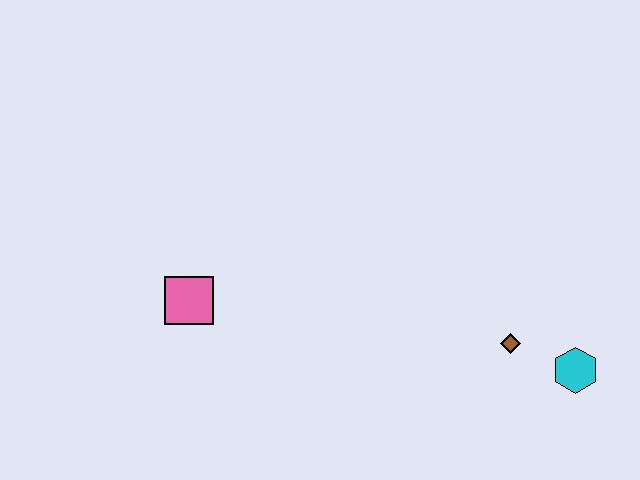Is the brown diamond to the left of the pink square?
No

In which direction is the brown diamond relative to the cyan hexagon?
The brown diamond is to the left of the cyan hexagon.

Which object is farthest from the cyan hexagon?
The pink square is farthest from the cyan hexagon.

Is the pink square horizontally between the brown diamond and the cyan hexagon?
No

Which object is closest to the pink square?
The brown diamond is closest to the pink square.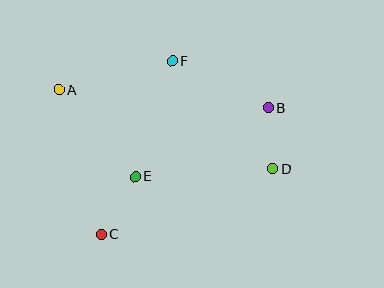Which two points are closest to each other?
Points B and D are closest to each other.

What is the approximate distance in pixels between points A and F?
The distance between A and F is approximately 117 pixels.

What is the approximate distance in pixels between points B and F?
The distance between B and F is approximately 107 pixels.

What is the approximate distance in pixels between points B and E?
The distance between B and E is approximately 150 pixels.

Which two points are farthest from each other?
Points A and D are farthest from each other.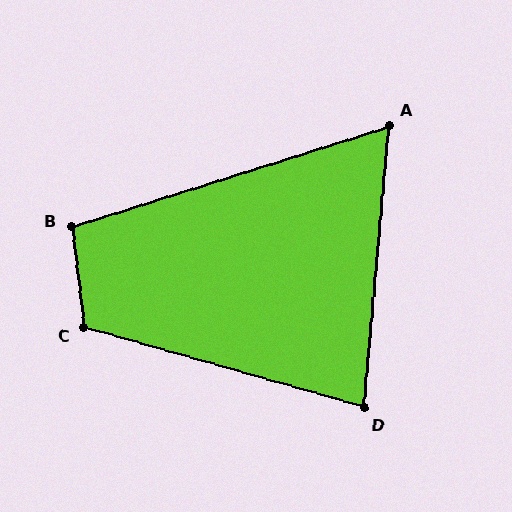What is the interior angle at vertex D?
Approximately 79 degrees (acute).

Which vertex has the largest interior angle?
C, at approximately 113 degrees.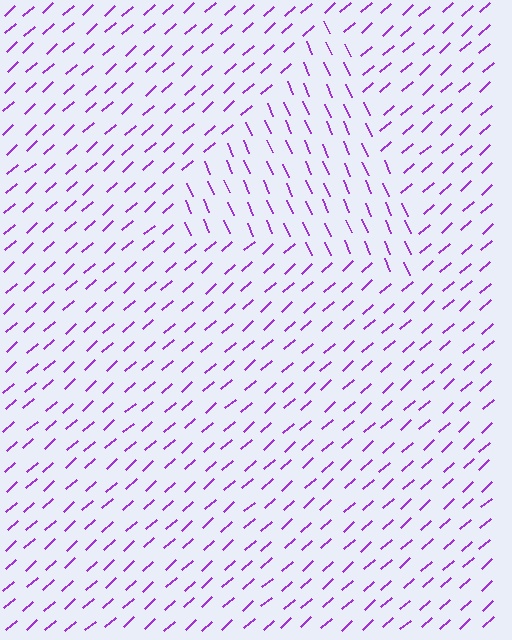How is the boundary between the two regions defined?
The boundary is defined purely by a change in line orientation (approximately 72 degrees difference). All lines are the same color and thickness.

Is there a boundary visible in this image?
Yes, there is a texture boundary formed by a change in line orientation.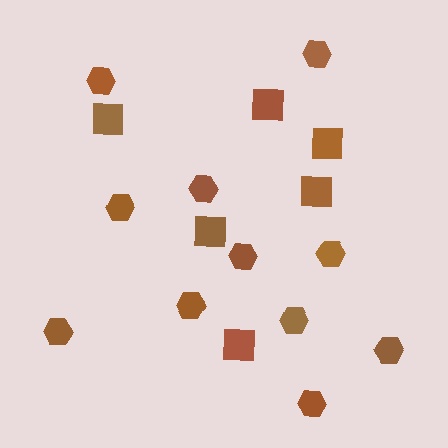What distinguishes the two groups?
There are 2 groups: one group of squares (6) and one group of hexagons (11).